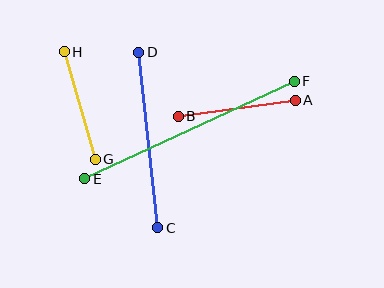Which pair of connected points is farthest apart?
Points E and F are farthest apart.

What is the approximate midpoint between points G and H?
The midpoint is at approximately (80, 105) pixels.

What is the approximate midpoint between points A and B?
The midpoint is at approximately (237, 108) pixels.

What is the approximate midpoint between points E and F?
The midpoint is at approximately (190, 130) pixels.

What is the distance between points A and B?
The distance is approximately 118 pixels.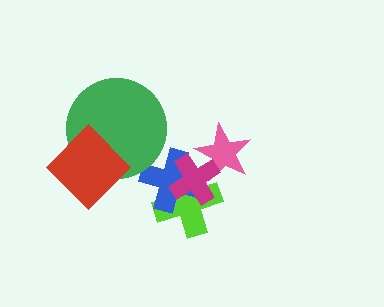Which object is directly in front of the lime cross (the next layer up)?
The blue cross is directly in front of the lime cross.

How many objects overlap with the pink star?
1 object overlaps with the pink star.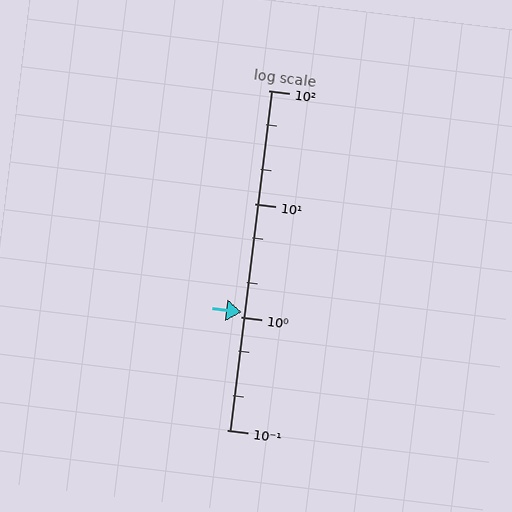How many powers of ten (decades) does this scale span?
The scale spans 3 decades, from 0.1 to 100.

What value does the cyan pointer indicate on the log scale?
The pointer indicates approximately 1.1.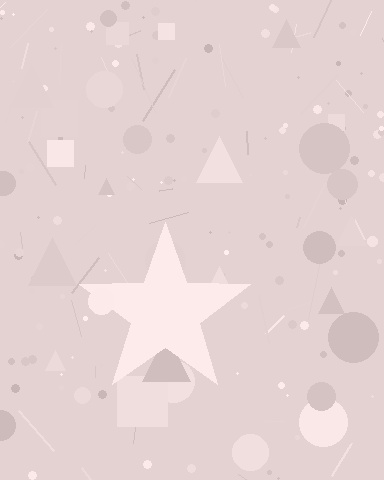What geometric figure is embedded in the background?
A star is embedded in the background.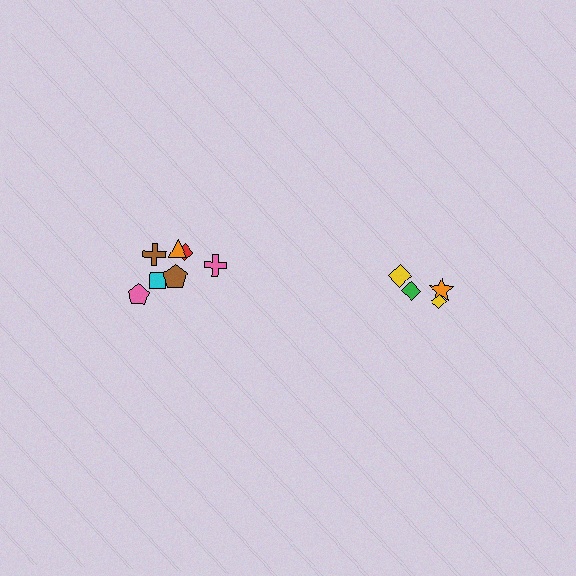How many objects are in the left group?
There are 7 objects.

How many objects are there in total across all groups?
There are 11 objects.